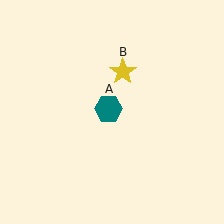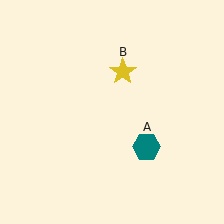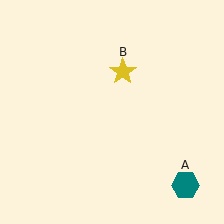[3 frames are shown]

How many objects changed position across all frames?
1 object changed position: teal hexagon (object A).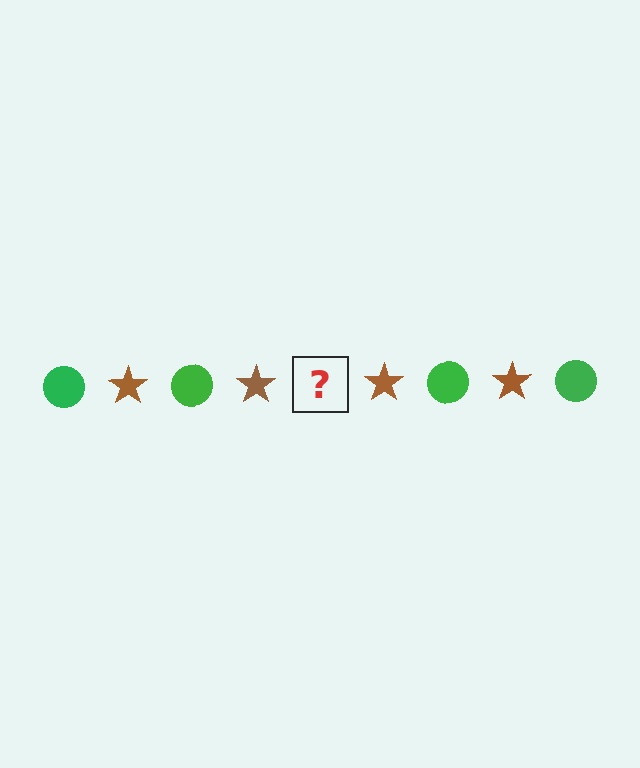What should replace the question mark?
The question mark should be replaced with a green circle.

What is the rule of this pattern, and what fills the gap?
The rule is that the pattern alternates between green circle and brown star. The gap should be filled with a green circle.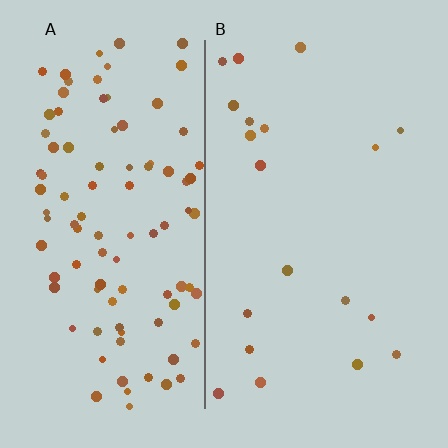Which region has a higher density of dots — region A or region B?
A (the left).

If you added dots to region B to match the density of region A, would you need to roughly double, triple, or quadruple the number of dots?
Approximately quadruple.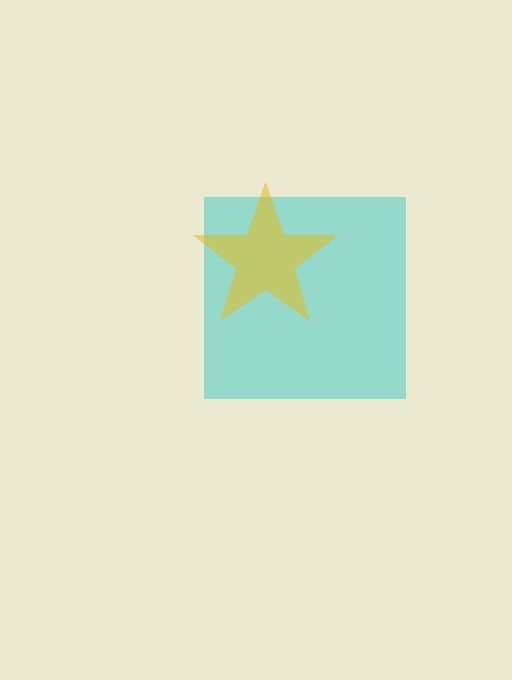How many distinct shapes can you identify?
There are 2 distinct shapes: a cyan square, a yellow star.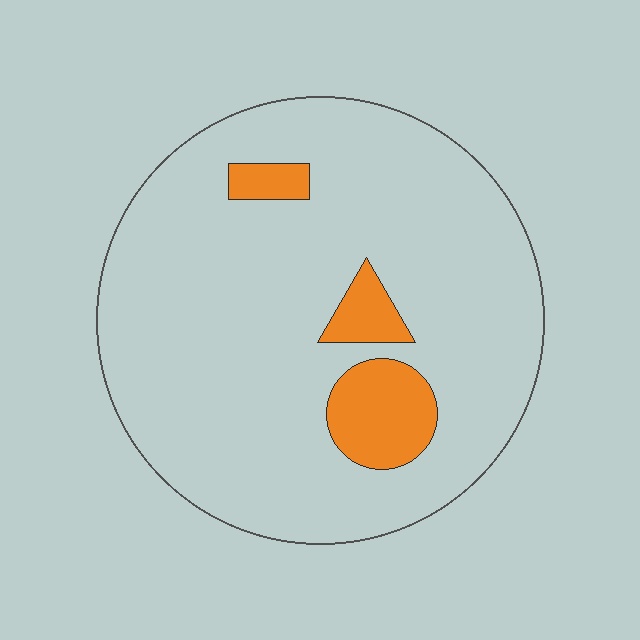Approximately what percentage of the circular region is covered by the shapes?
Approximately 10%.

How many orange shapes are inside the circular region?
3.